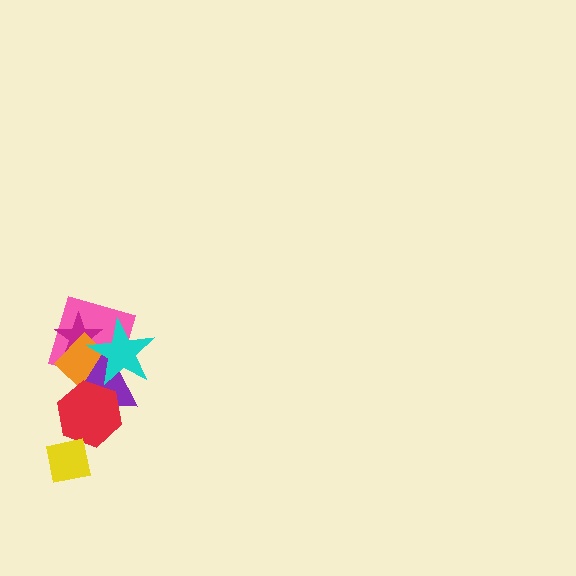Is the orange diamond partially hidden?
Yes, it is partially covered by another shape.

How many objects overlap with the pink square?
4 objects overlap with the pink square.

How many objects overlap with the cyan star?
4 objects overlap with the cyan star.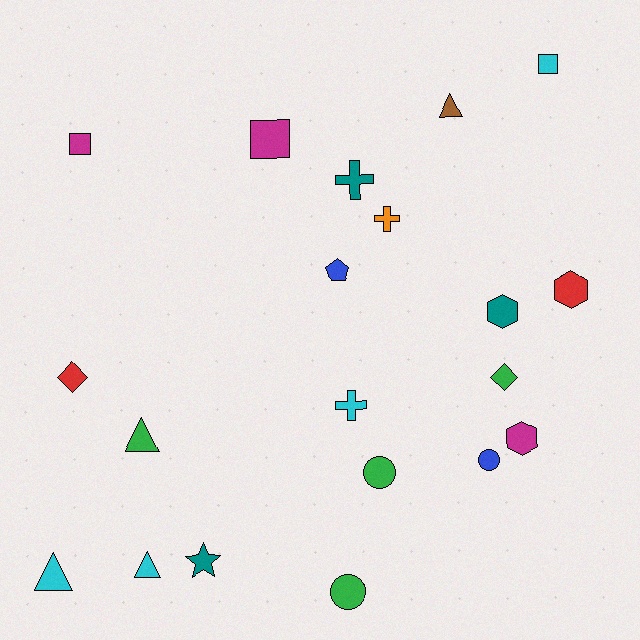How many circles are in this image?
There are 3 circles.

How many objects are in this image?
There are 20 objects.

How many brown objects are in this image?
There is 1 brown object.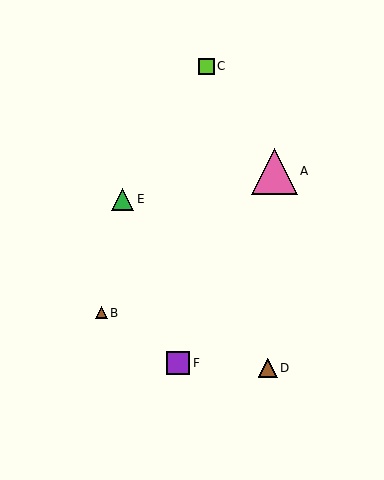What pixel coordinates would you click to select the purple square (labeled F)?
Click at (178, 363) to select the purple square F.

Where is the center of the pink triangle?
The center of the pink triangle is at (274, 171).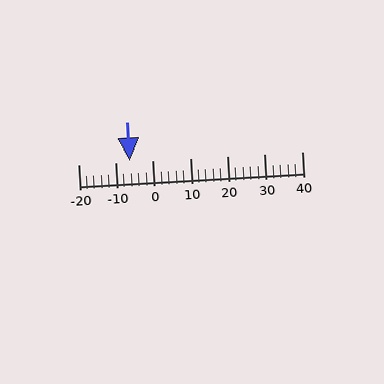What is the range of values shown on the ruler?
The ruler shows values from -20 to 40.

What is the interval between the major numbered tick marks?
The major tick marks are spaced 10 units apart.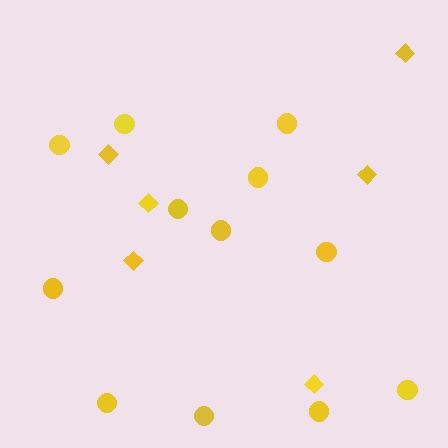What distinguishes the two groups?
There are 2 groups: one group of circles (12) and one group of diamonds (6).